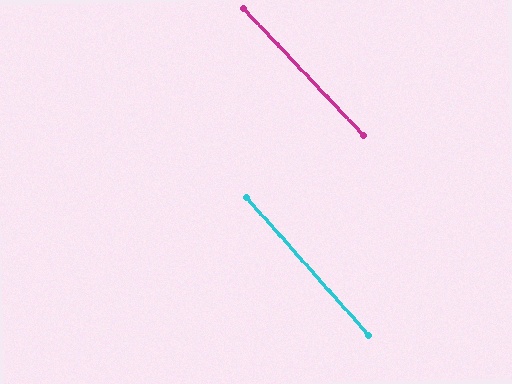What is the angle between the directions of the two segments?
Approximately 2 degrees.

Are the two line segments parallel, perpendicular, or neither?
Parallel — their directions differ by only 1.9°.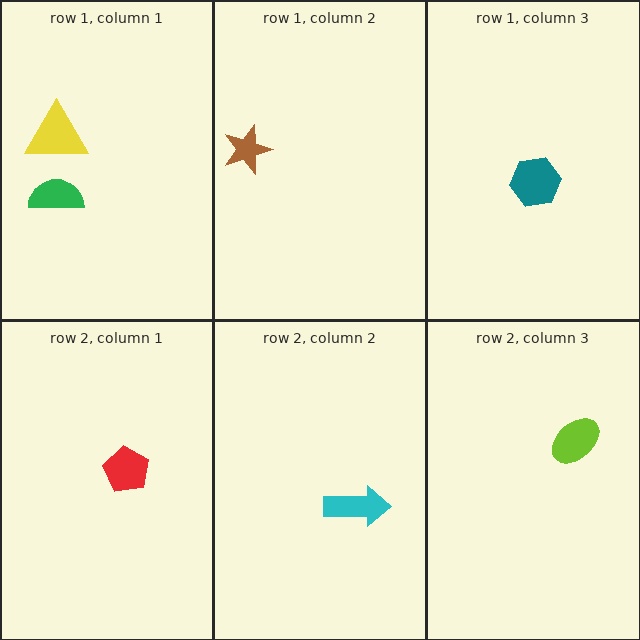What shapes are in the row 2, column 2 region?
The cyan arrow.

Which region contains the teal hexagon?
The row 1, column 3 region.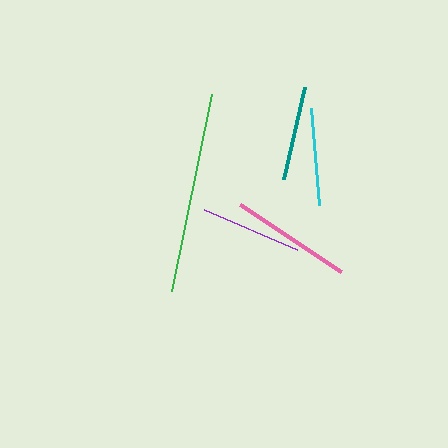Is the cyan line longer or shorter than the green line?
The green line is longer than the cyan line.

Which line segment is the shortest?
The teal line is the shortest at approximately 95 pixels.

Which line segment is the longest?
The green line is the longest at approximately 201 pixels.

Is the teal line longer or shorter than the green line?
The green line is longer than the teal line.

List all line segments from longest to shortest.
From longest to shortest: green, pink, purple, cyan, teal.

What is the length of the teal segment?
The teal segment is approximately 95 pixels long.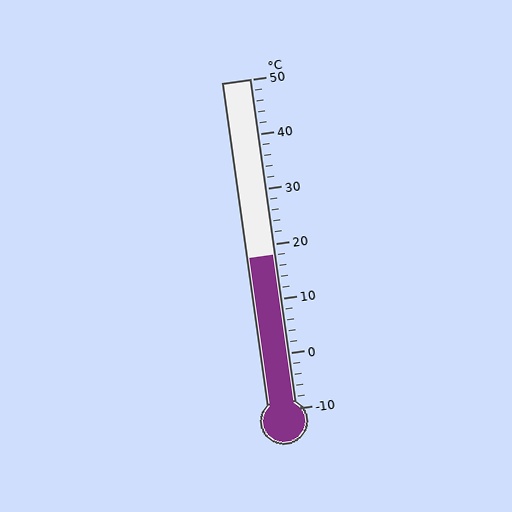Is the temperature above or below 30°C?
The temperature is below 30°C.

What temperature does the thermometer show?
The thermometer shows approximately 18°C.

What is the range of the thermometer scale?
The thermometer scale ranges from -10°C to 50°C.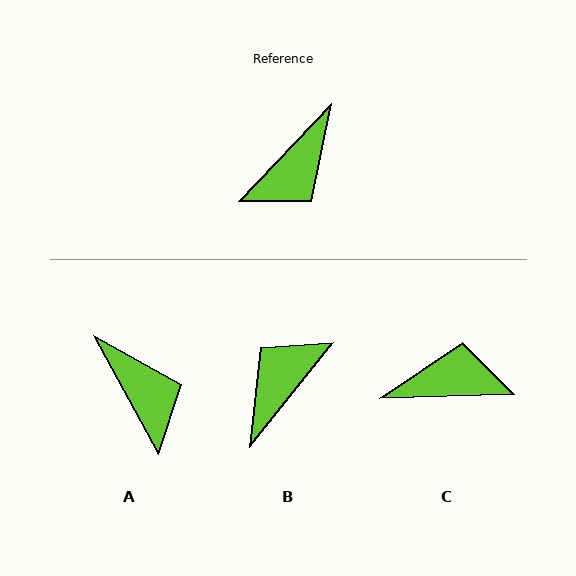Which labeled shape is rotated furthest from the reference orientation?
B, about 175 degrees away.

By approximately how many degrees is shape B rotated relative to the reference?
Approximately 175 degrees clockwise.